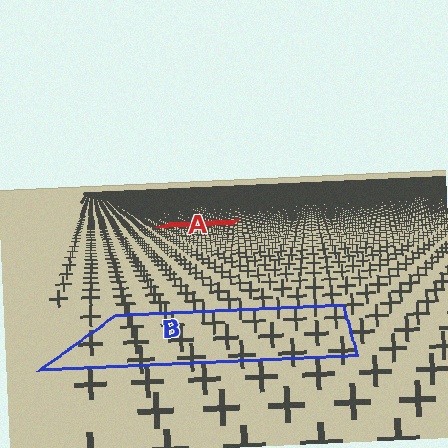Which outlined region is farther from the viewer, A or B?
Region A is farther from the viewer — the texture elements inside it appear smaller and more densely packed.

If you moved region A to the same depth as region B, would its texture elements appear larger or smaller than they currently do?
They would appear larger. At a closer depth, the same texture elements are projected at a bigger on-screen size.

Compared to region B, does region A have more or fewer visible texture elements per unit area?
Region A has more texture elements per unit area — they are packed more densely because it is farther away.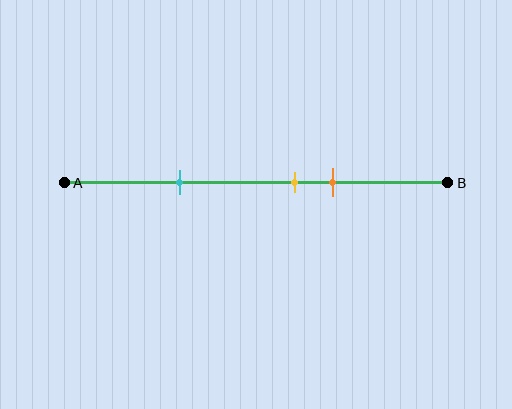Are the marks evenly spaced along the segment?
No, the marks are not evenly spaced.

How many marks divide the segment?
There are 3 marks dividing the segment.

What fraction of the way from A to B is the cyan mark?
The cyan mark is approximately 30% (0.3) of the way from A to B.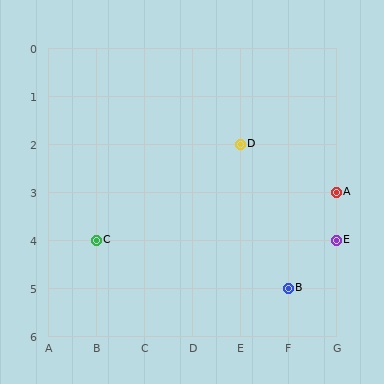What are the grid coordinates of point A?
Point A is at grid coordinates (G, 3).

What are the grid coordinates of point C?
Point C is at grid coordinates (B, 4).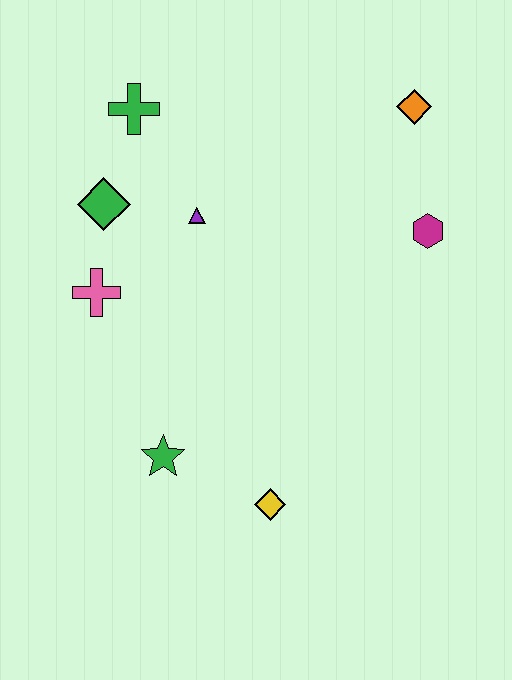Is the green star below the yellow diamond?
No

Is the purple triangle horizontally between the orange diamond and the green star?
Yes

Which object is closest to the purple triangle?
The green diamond is closest to the purple triangle.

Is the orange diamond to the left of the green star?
No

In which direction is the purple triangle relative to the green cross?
The purple triangle is below the green cross.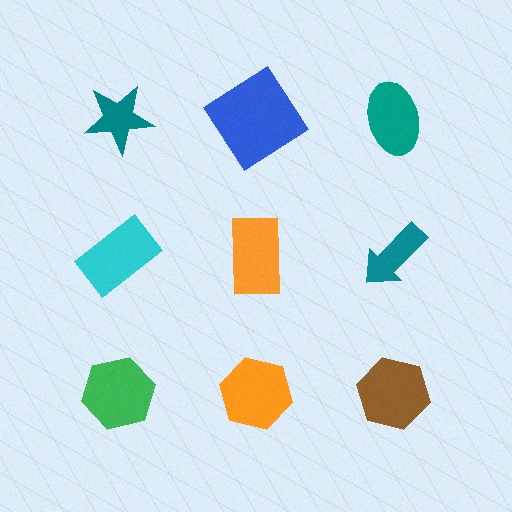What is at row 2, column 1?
A cyan rectangle.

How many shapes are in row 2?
3 shapes.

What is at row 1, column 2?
A blue diamond.